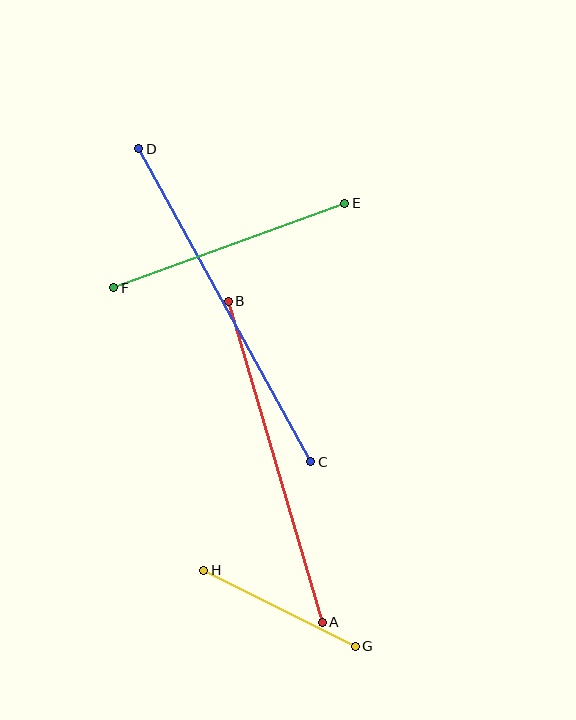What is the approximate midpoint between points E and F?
The midpoint is at approximately (229, 246) pixels.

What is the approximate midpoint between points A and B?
The midpoint is at approximately (275, 462) pixels.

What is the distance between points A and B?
The distance is approximately 334 pixels.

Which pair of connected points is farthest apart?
Points C and D are farthest apart.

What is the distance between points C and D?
The distance is approximately 357 pixels.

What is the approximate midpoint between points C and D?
The midpoint is at approximately (225, 305) pixels.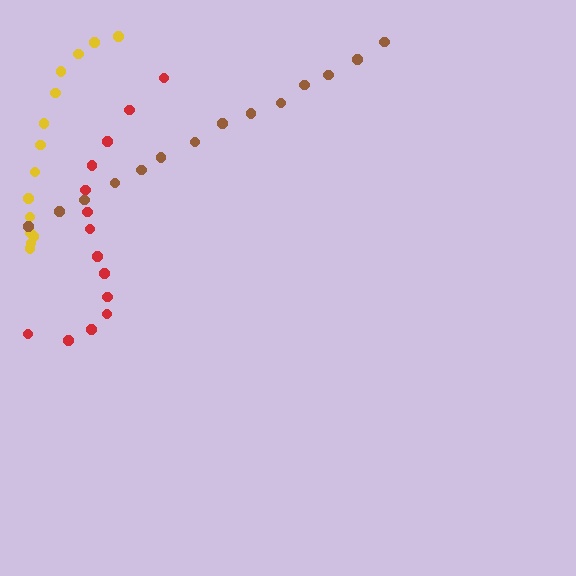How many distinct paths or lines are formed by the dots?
There are 3 distinct paths.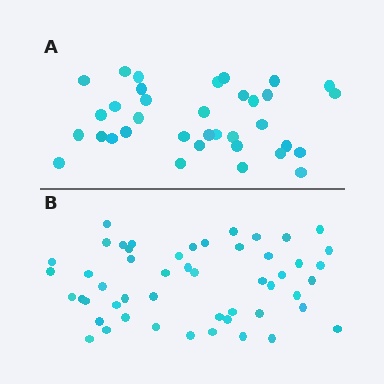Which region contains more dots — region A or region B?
Region B (the bottom region) has more dots.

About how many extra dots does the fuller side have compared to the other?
Region B has approximately 15 more dots than region A.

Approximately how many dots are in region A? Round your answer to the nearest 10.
About 40 dots. (The exact count is 35, which rounds to 40.)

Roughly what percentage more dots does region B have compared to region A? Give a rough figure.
About 45% more.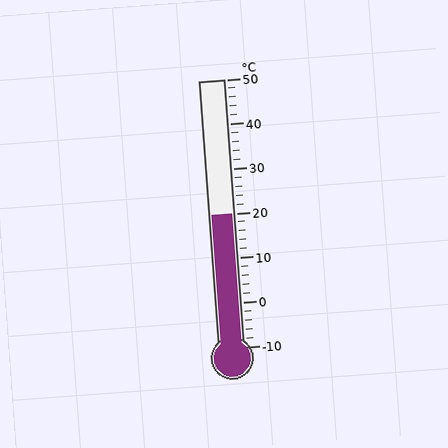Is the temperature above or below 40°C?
The temperature is below 40°C.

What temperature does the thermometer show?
The thermometer shows approximately 20°C.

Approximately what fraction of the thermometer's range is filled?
The thermometer is filled to approximately 50% of its range.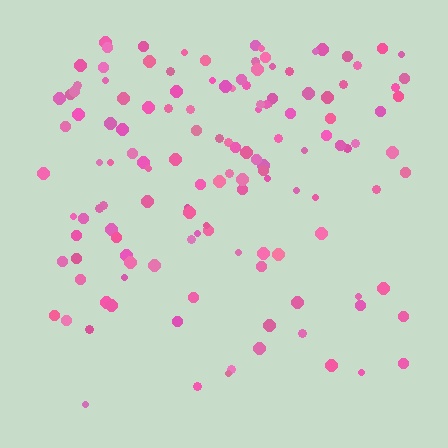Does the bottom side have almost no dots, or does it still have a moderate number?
Still a moderate number, just noticeably fewer than the top.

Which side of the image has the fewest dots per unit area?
The bottom.